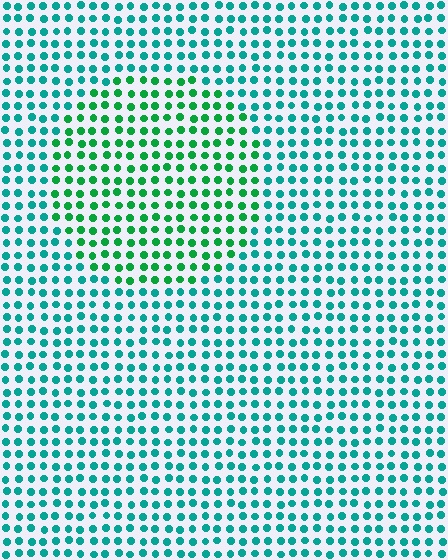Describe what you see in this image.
The image is filled with small teal elements in a uniform arrangement. A circle-shaped region is visible where the elements are tinted to a slightly different hue, forming a subtle color boundary.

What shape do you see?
I see a circle.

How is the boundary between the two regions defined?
The boundary is defined purely by a slight shift in hue (about 34 degrees). Spacing, size, and orientation are identical on both sides.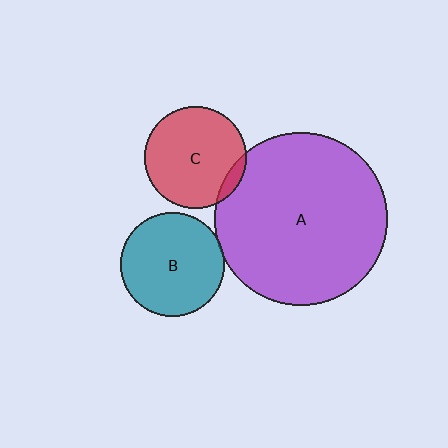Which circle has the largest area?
Circle A (purple).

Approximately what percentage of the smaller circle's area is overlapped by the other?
Approximately 10%.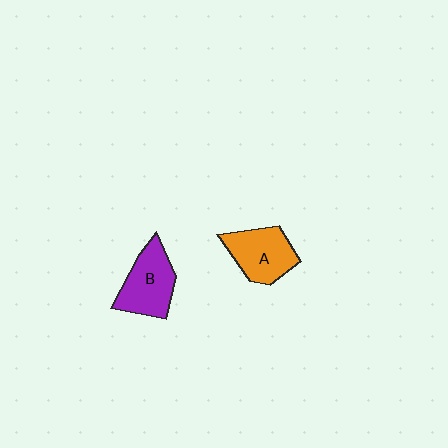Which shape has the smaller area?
Shape A (orange).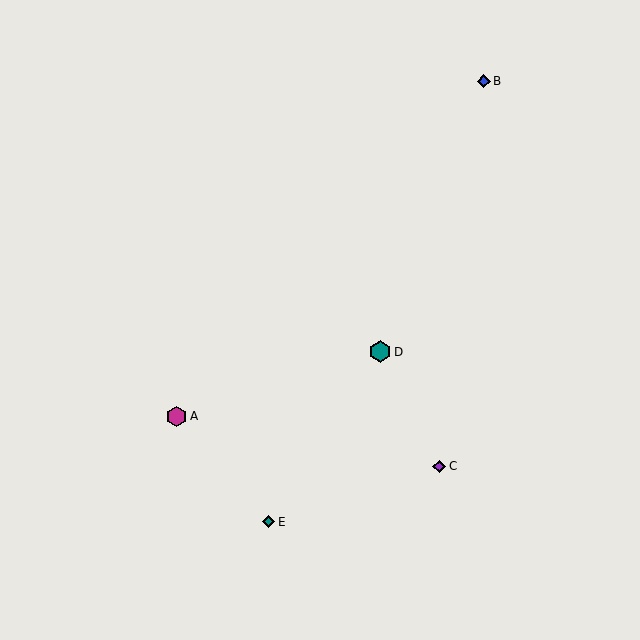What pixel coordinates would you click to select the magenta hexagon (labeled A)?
Click at (177, 416) to select the magenta hexagon A.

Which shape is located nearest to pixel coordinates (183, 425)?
The magenta hexagon (labeled A) at (177, 416) is nearest to that location.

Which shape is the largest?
The teal hexagon (labeled D) is the largest.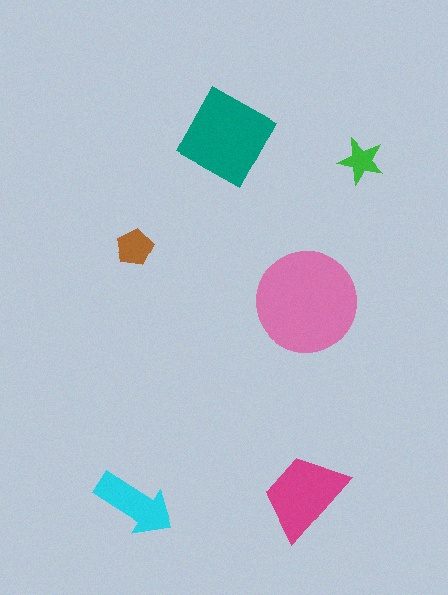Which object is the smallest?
The green star.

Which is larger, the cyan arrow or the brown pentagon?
The cyan arrow.